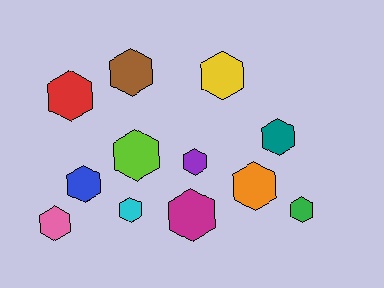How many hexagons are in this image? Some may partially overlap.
There are 12 hexagons.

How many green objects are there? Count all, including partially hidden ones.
There is 1 green object.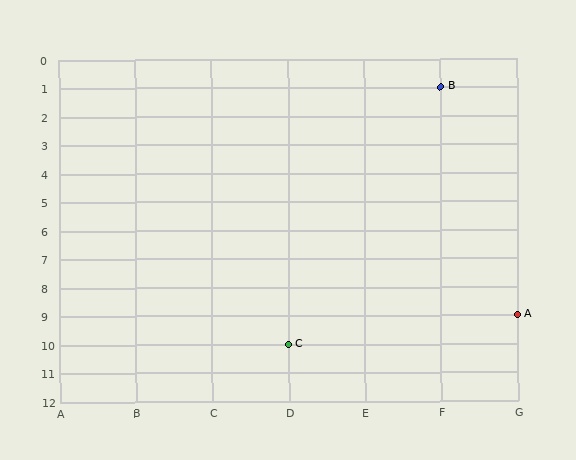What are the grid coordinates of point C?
Point C is at grid coordinates (D, 10).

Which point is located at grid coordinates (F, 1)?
Point B is at (F, 1).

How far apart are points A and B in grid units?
Points A and B are 1 column and 8 rows apart (about 8.1 grid units diagonally).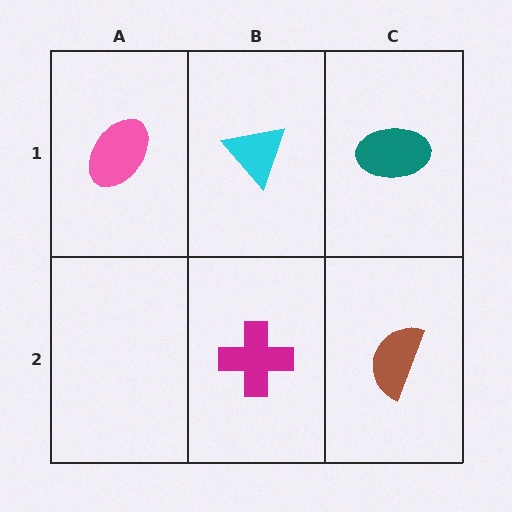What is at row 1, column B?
A cyan triangle.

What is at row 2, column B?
A magenta cross.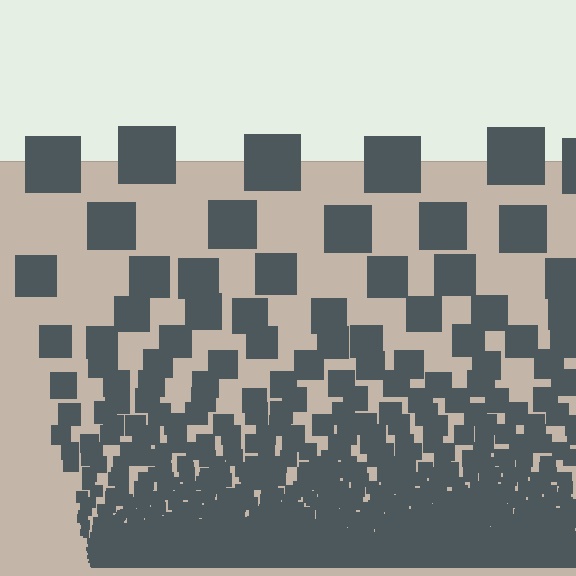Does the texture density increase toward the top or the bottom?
Density increases toward the bottom.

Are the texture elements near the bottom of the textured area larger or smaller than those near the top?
Smaller. The gradient is inverted — elements near the bottom are smaller and denser.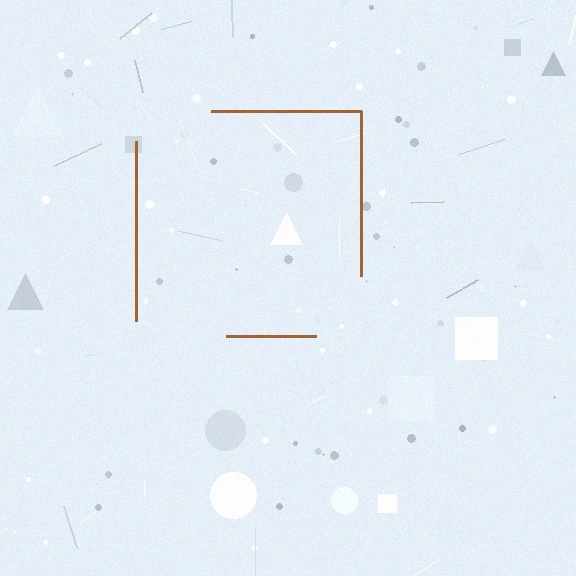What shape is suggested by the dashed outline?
The dashed outline suggests a square.